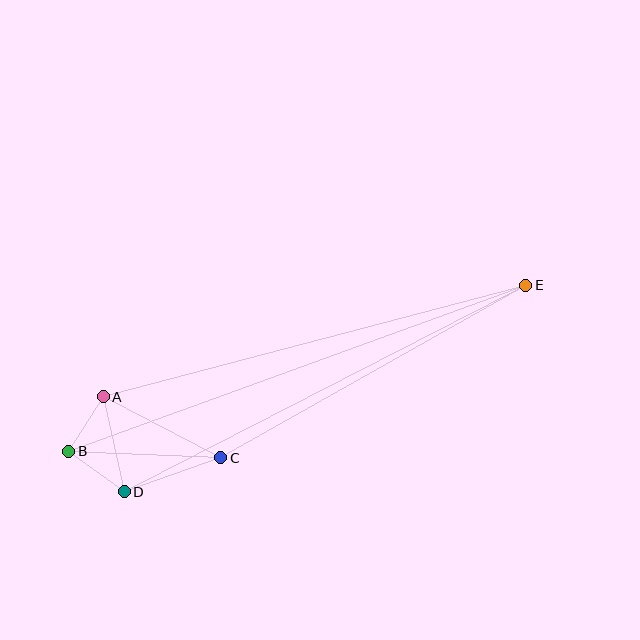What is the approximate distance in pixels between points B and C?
The distance between B and C is approximately 152 pixels.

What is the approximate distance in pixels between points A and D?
The distance between A and D is approximately 97 pixels.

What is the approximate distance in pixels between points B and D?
The distance between B and D is approximately 68 pixels.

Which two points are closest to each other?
Points A and B are closest to each other.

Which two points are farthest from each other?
Points B and E are farthest from each other.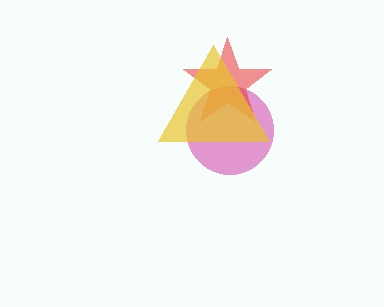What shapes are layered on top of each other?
The layered shapes are: a magenta circle, a red star, a yellow triangle.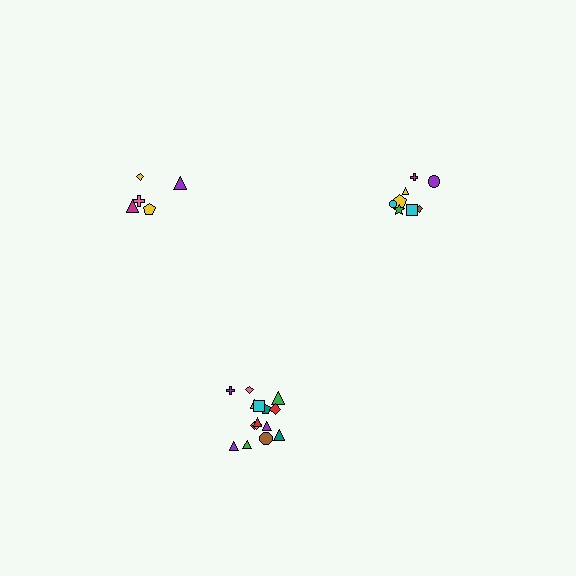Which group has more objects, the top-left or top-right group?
The top-right group.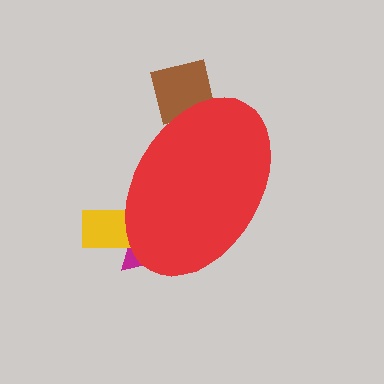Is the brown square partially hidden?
Yes, the brown square is partially hidden behind the red ellipse.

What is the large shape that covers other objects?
A red ellipse.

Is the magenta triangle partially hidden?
Yes, the magenta triangle is partially hidden behind the red ellipse.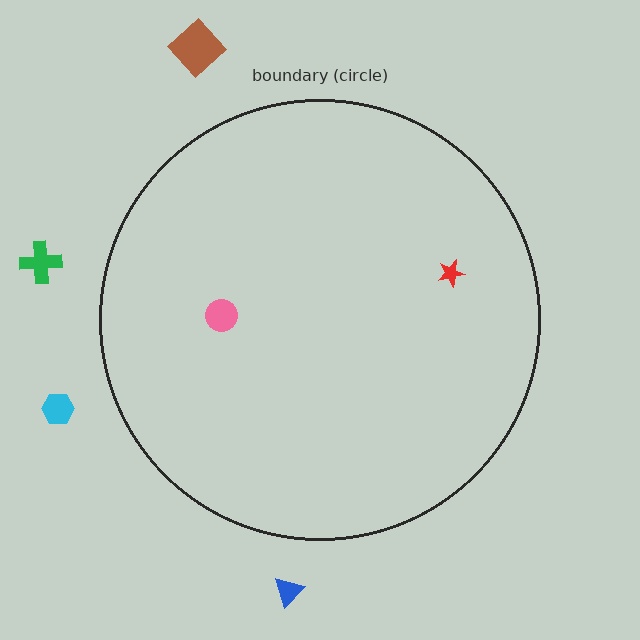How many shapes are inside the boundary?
2 inside, 4 outside.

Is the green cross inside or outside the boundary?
Outside.